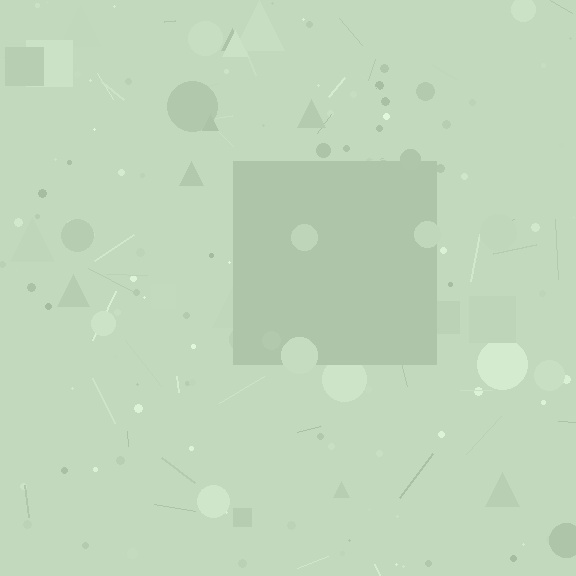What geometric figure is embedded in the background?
A square is embedded in the background.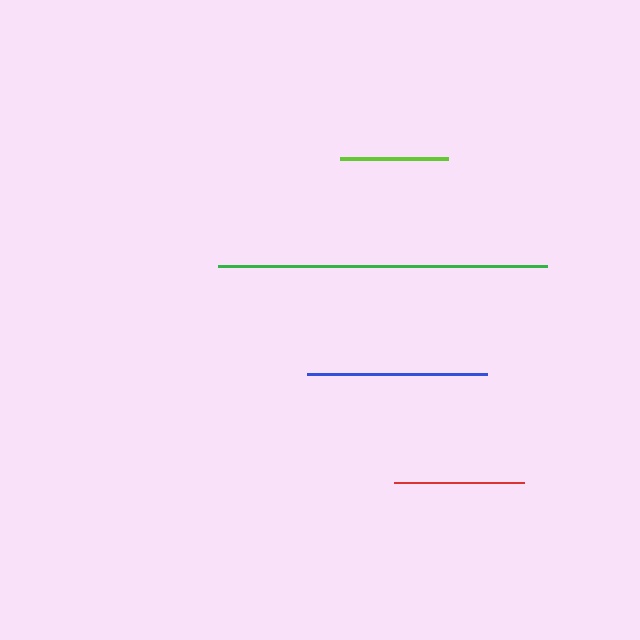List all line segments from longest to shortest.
From longest to shortest: green, blue, red, lime.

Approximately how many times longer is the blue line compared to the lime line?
The blue line is approximately 1.7 times the length of the lime line.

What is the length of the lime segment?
The lime segment is approximately 108 pixels long.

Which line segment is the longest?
The green line is the longest at approximately 329 pixels.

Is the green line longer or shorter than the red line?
The green line is longer than the red line.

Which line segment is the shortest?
The lime line is the shortest at approximately 108 pixels.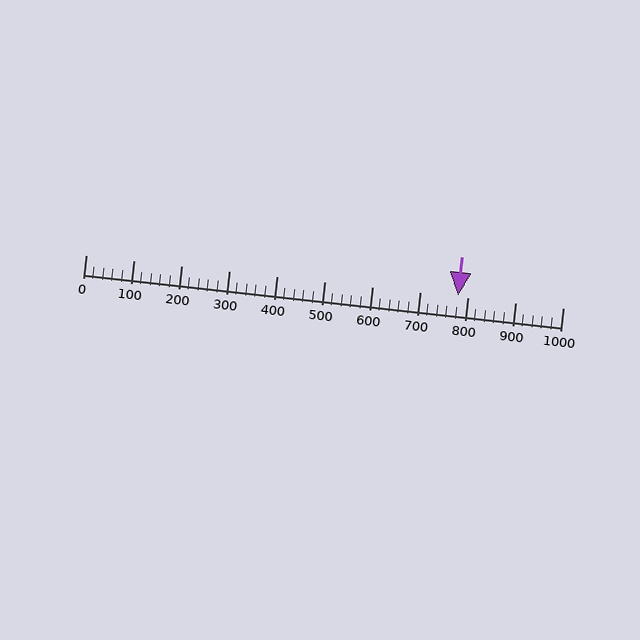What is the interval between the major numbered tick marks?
The major tick marks are spaced 100 units apart.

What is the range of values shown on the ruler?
The ruler shows values from 0 to 1000.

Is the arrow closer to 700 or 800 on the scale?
The arrow is closer to 800.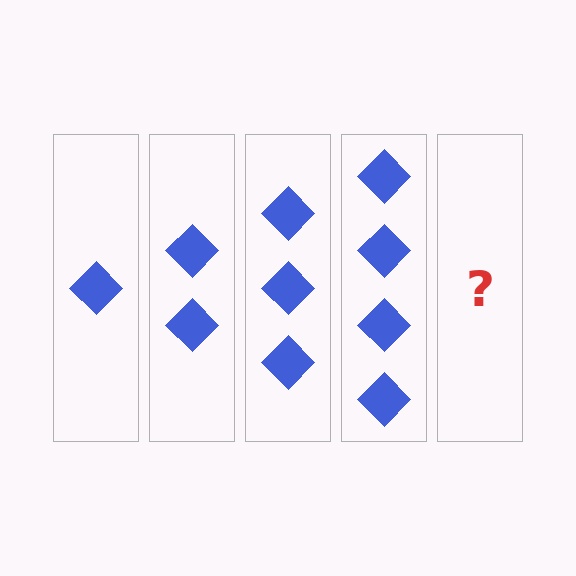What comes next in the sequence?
The next element should be 5 diamonds.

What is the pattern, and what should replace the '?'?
The pattern is that each step adds one more diamond. The '?' should be 5 diamonds.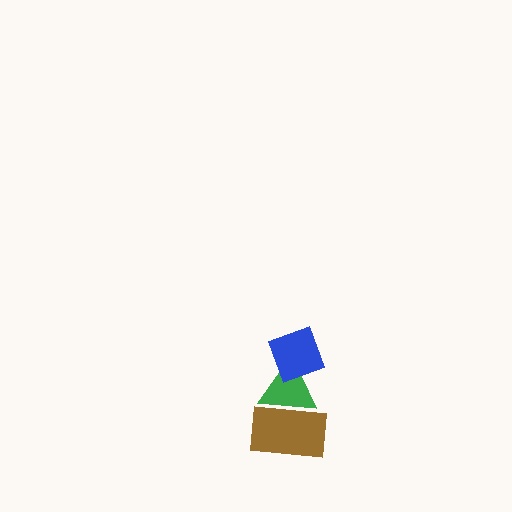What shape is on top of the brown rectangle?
The green triangle is on top of the brown rectangle.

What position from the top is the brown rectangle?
The brown rectangle is 3rd from the top.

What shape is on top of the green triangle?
The blue diamond is on top of the green triangle.